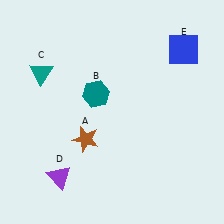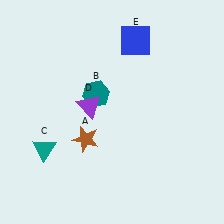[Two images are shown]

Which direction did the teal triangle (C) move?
The teal triangle (C) moved down.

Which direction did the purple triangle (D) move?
The purple triangle (D) moved up.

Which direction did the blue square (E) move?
The blue square (E) moved left.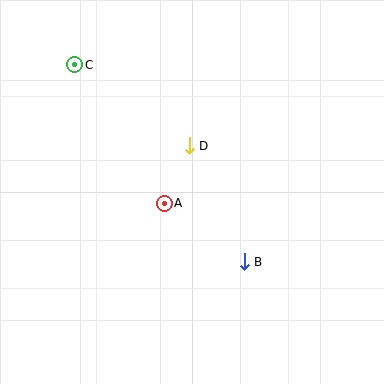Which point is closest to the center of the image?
Point A at (164, 203) is closest to the center.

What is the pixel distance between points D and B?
The distance between D and B is 129 pixels.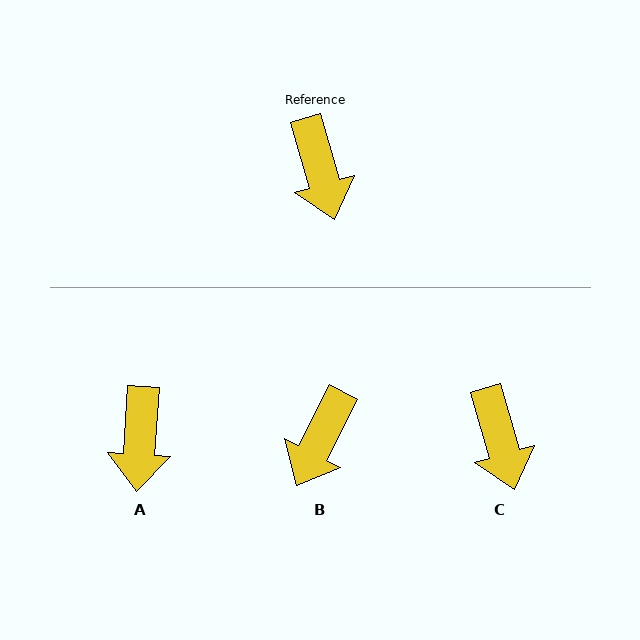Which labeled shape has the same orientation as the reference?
C.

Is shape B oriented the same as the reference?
No, it is off by about 43 degrees.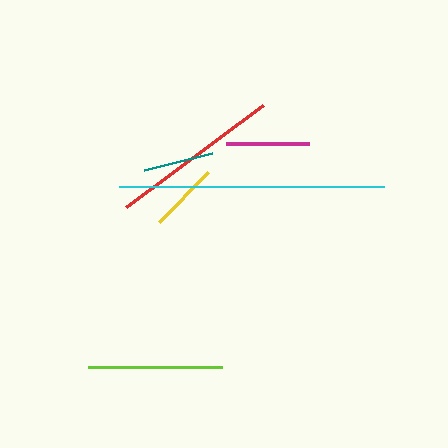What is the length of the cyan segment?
The cyan segment is approximately 265 pixels long.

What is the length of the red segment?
The red segment is approximately 171 pixels long.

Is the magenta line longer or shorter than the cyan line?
The cyan line is longer than the magenta line.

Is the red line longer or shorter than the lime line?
The red line is longer than the lime line.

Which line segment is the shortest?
The yellow line is the shortest at approximately 69 pixels.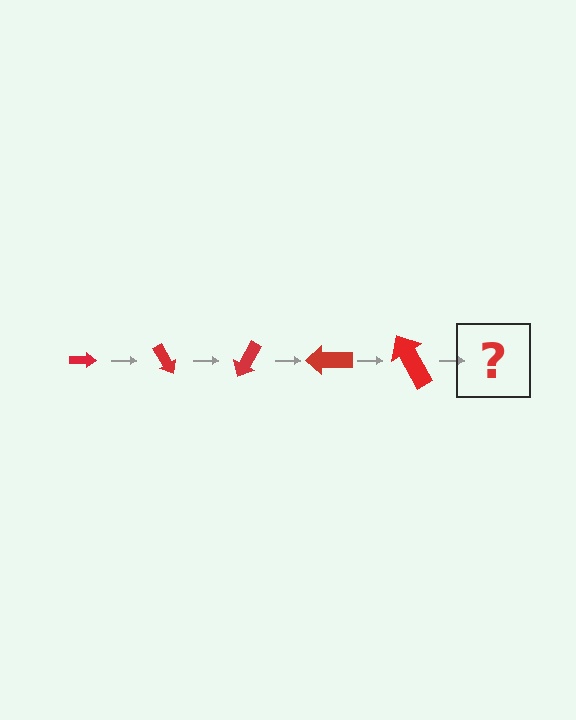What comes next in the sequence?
The next element should be an arrow, larger than the previous one and rotated 300 degrees from the start.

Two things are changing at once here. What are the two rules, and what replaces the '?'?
The two rules are that the arrow grows larger each step and it rotates 60 degrees each step. The '?' should be an arrow, larger than the previous one and rotated 300 degrees from the start.